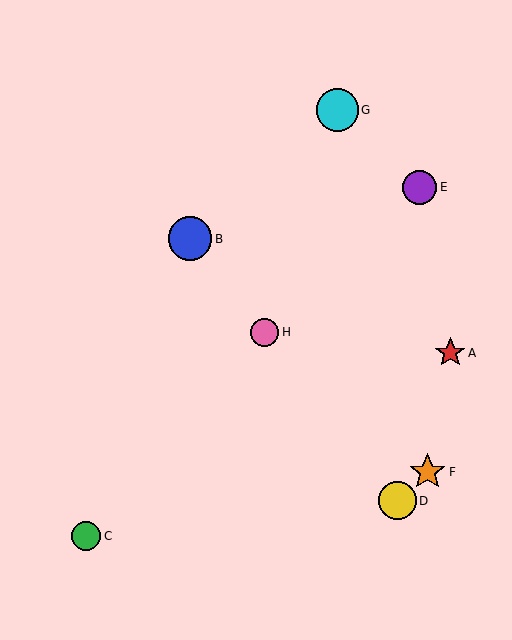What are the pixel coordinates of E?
Object E is at (420, 187).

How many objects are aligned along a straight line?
3 objects (B, D, H) are aligned along a straight line.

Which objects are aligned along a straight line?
Objects B, D, H are aligned along a straight line.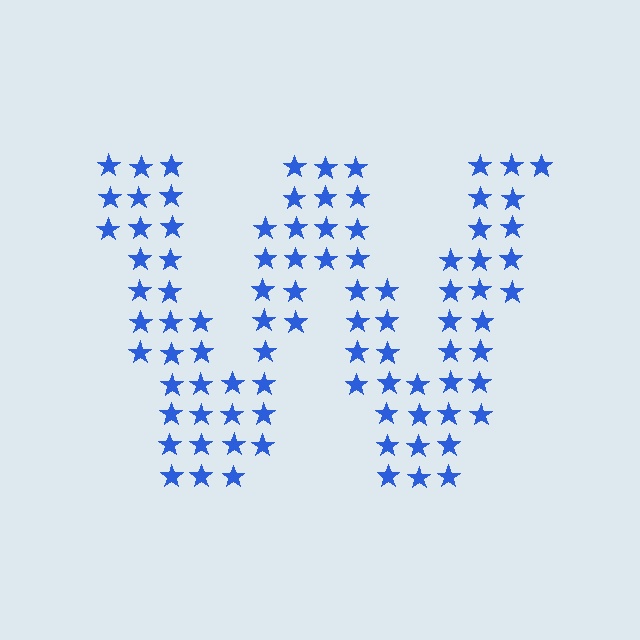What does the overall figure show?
The overall figure shows the letter W.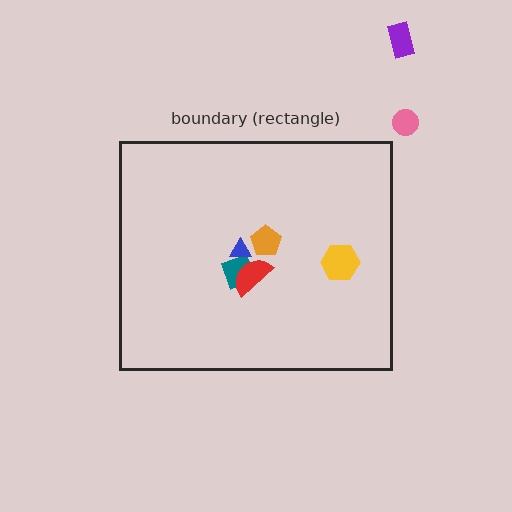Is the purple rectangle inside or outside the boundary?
Outside.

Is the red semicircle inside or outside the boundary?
Inside.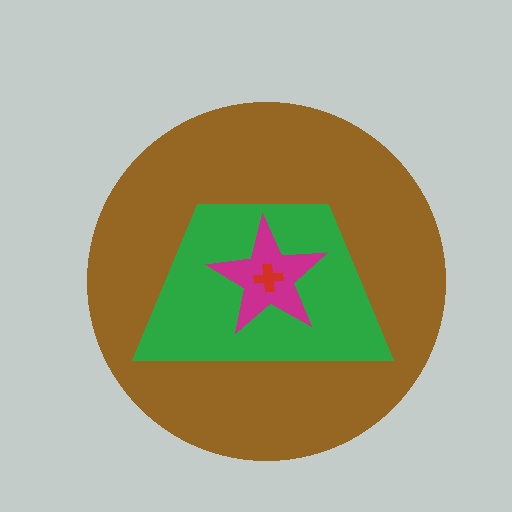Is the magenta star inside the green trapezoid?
Yes.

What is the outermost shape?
The brown circle.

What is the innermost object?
The red cross.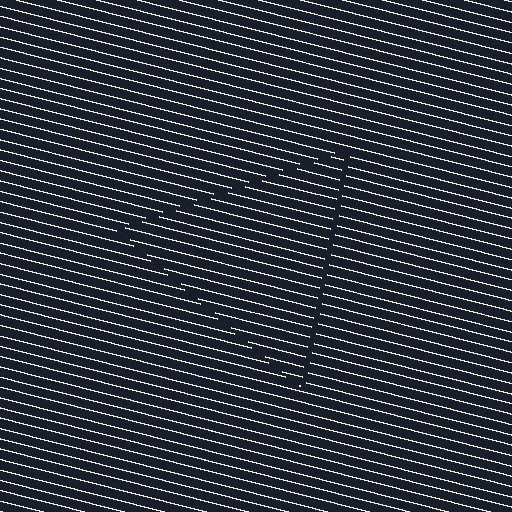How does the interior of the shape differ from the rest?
The interior of the shape contains the same grating, shifted by half a period — the contour is defined by the phase discontinuity where line-ends from the inner and outer gratings abut.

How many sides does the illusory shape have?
3 sides — the line-ends trace a triangle.